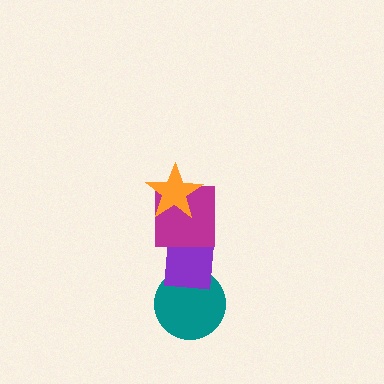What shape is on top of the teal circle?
The purple square is on top of the teal circle.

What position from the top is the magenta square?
The magenta square is 2nd from the top.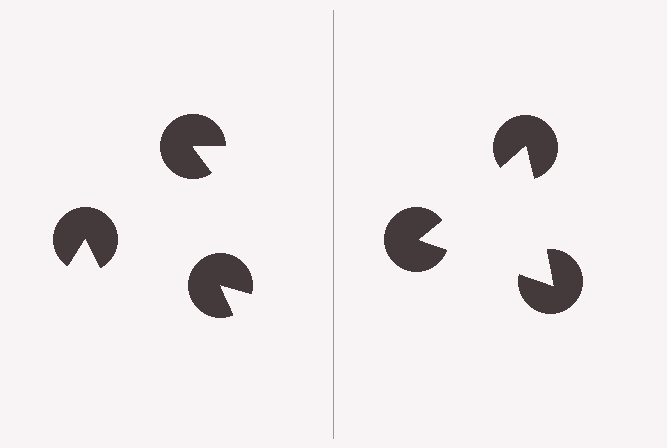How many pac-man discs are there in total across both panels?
6 — 3 on each side.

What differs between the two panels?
The pac-man discs are positioned identically on both sides; only the wedge orientations differ. On the right they align to a triangle; on the left they are misaligned.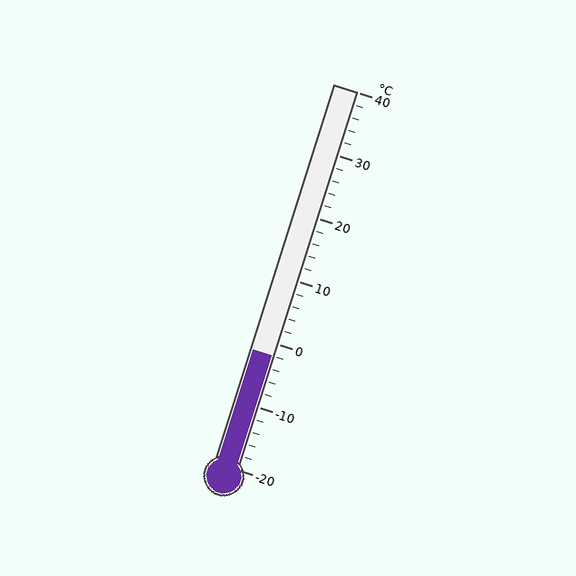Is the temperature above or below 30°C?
The temperature is below 30°C.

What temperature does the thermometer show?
The thermometer shows approximately -2°C.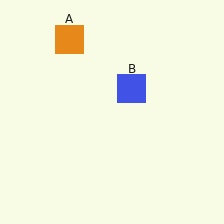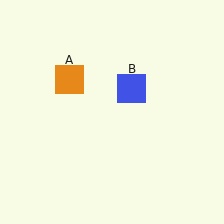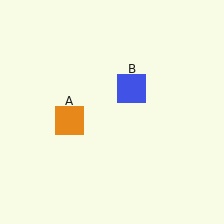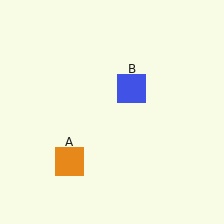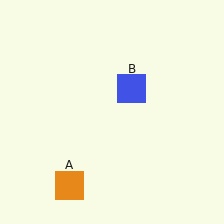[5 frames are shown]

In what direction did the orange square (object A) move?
The orange square (object A) moved down.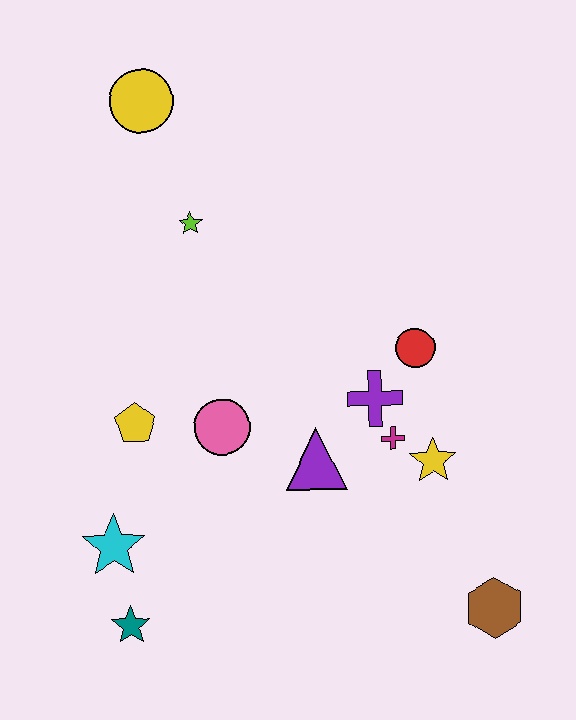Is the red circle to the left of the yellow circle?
No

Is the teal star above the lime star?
No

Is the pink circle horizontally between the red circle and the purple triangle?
No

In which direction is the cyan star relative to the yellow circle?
The cyan star is below the yellow circle.